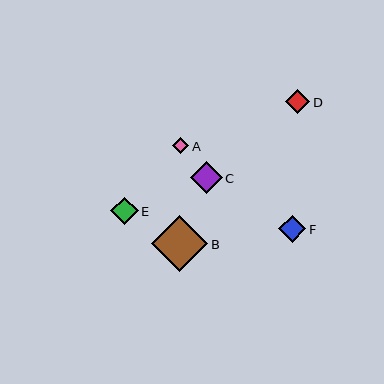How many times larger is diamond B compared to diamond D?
Diamond B is approximately 2.4 times the size of diamond D.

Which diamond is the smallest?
Diamond A is the smallest with a size of approximately 16 pixels.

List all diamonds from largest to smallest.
From largest to smallest: B, C, E, F, D, A.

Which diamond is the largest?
Diamond B is the largest with a size of approximately 56 pixels.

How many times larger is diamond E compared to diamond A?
Diamond E is approximately 1.7 times the size of diamond A.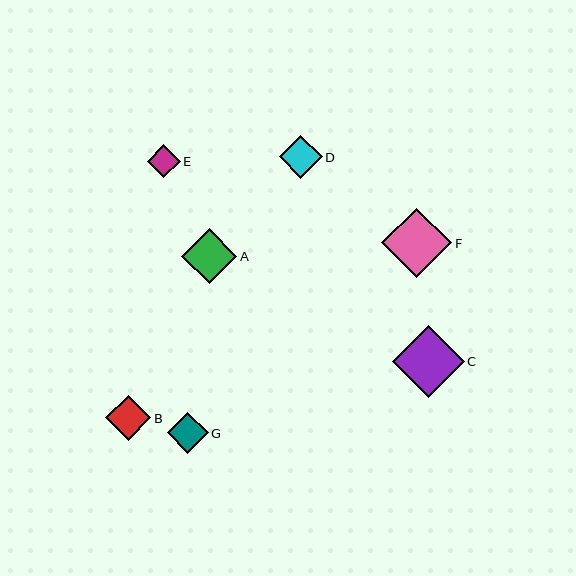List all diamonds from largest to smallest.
From largest to smallest: C, F, A, B, D, G, E.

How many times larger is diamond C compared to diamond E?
Diamond C is approximately 2.2 times the size of diamond E.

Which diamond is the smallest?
Diamond E is the smallest with a size of approximately 32 pixels.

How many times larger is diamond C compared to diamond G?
Diamond C is approximately 1.8 times the size of diamond G.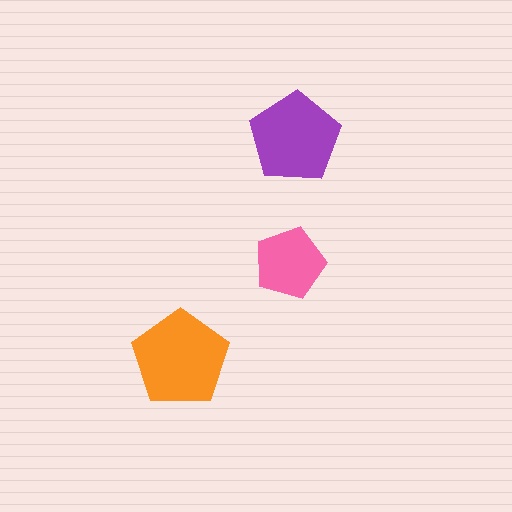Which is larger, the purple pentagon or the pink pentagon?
The purple one.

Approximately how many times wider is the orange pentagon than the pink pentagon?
About 1.5 times wider.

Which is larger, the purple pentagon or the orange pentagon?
The orange one.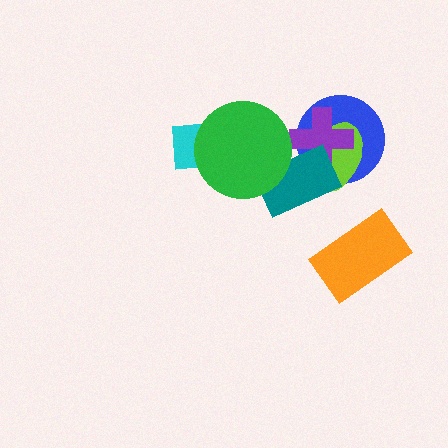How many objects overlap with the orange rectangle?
0 objects overlap with the orange rectangle.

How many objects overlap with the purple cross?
3 objects overlap with the purple cross.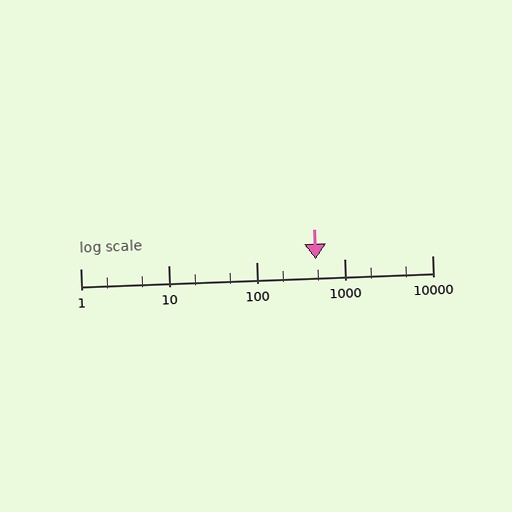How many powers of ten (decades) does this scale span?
The scale spans 4 decades, from 1 to 10000.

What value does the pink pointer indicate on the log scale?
The pointer indicates approximately 480.